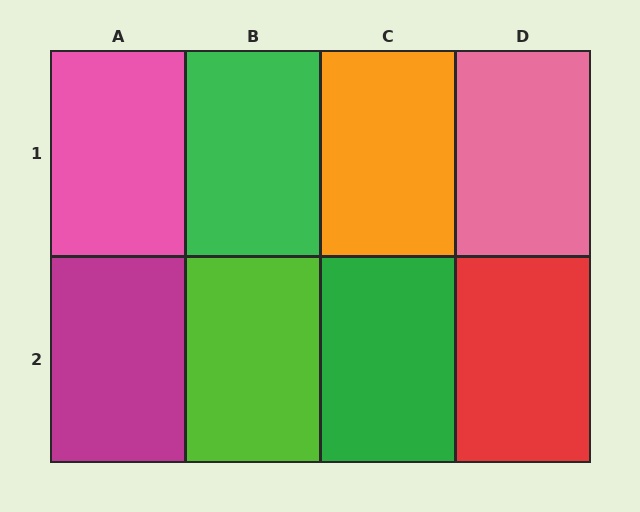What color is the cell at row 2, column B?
Lime.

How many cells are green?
2 cells are green.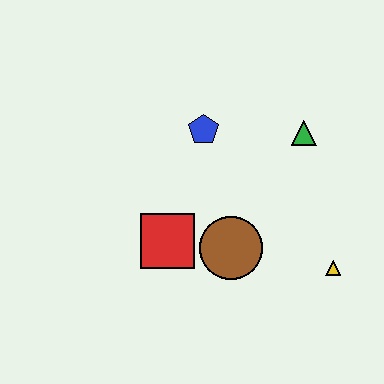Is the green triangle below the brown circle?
No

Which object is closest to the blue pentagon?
The green triangle is closest to the blue pentagon.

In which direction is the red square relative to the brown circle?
The red square is to the left of the brown circle.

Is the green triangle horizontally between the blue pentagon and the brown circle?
No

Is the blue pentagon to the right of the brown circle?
No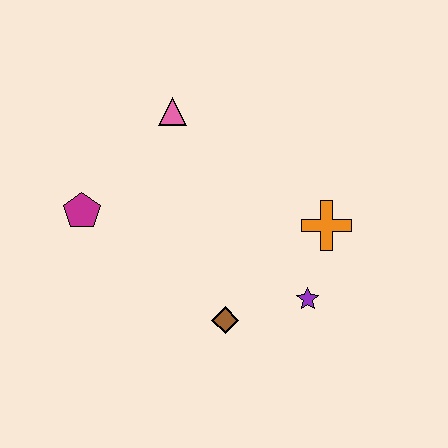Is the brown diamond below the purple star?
Yes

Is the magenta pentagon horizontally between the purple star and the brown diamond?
No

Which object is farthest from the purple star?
The magenta pentagon is farthest from the purple star.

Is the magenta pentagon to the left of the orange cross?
Yes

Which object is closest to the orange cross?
The purple star is closest to the orange cross.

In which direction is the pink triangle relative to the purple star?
The pink triangle is above the purple star.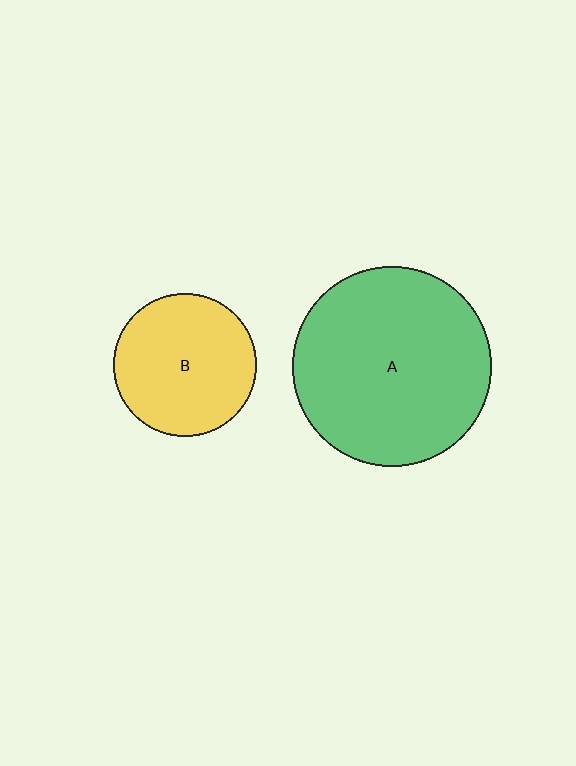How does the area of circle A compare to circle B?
Approximately 1.9 times.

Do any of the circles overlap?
No, none of the circles overlap.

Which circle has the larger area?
Circle A (green).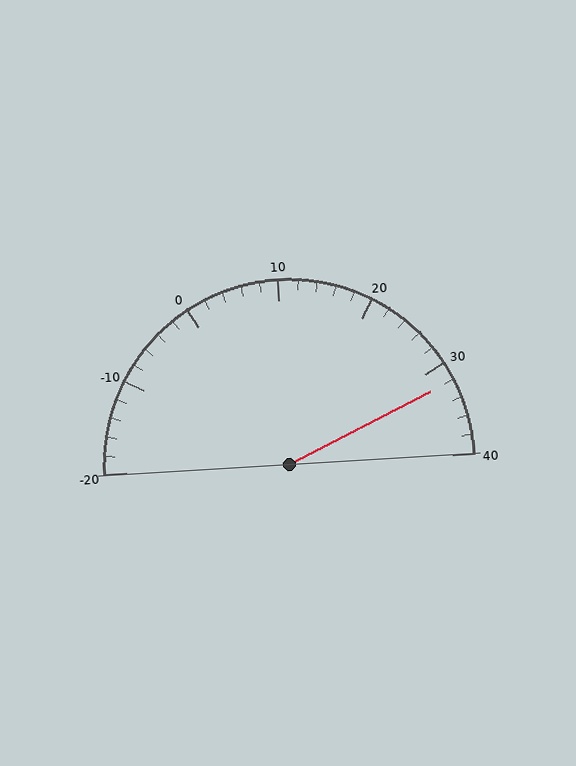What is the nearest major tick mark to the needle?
The nearest major tick mark is 30.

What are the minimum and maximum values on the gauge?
The gauge ranges from -20 to 40.